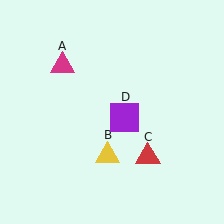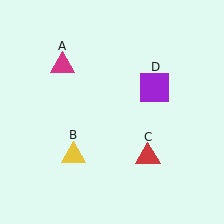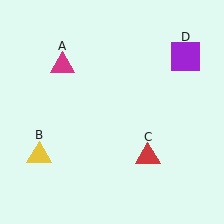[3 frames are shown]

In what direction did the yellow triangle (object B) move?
The yellow triangle (object B) moved left.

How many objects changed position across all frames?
2 objects changed position: yellow triangle (object B), purple square (object D).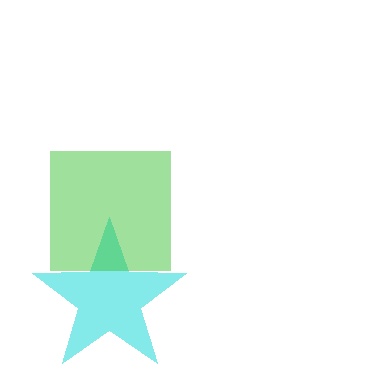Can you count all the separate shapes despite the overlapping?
Yes, there are 2 separate shapes.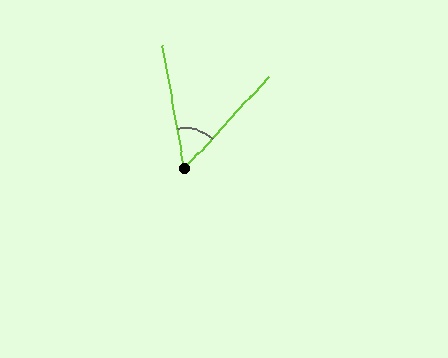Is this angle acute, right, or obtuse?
It is acute.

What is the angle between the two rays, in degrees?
Approximately 52 degrees.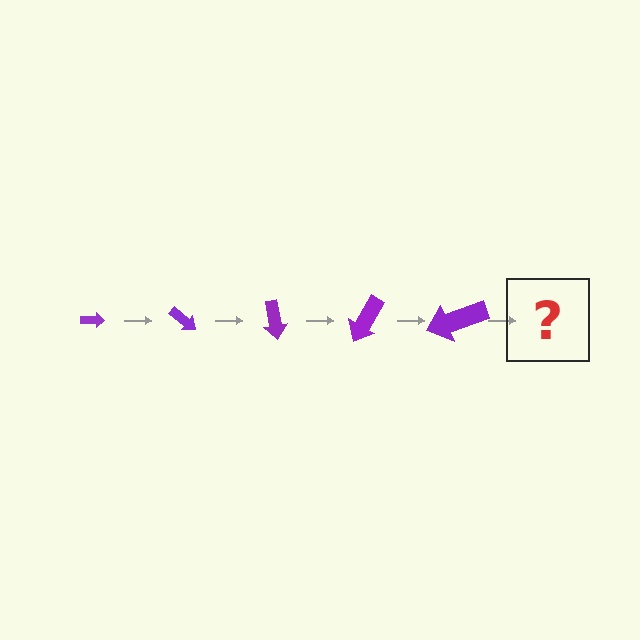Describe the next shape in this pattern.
It should be an arrow, larger than the previous one and rotated 200 degrees from the start.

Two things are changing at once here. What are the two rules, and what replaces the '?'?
The two rules are that the arrow grows larger each step and it rotates 40 degrees each step. The '?' should be an arrow, larger than the previous one and rotated 200 degrees from the start.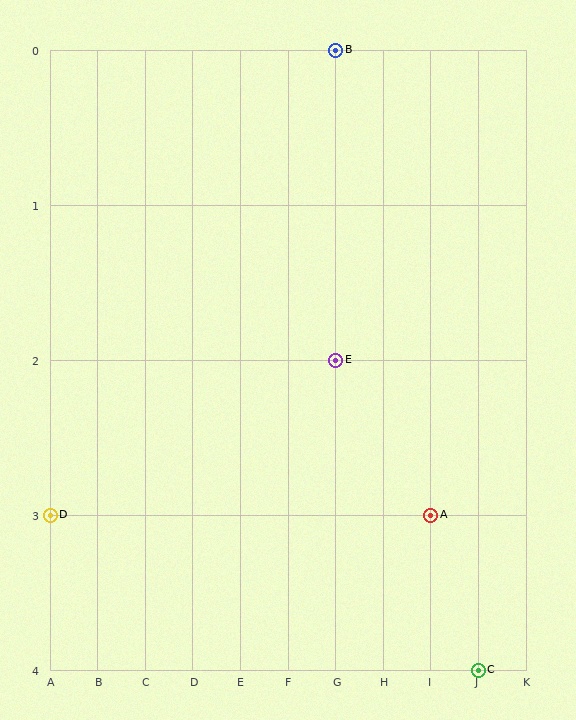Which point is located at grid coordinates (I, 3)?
Point A is at (I, 3).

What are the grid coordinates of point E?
Point E is at grid coordinates (G, 2).